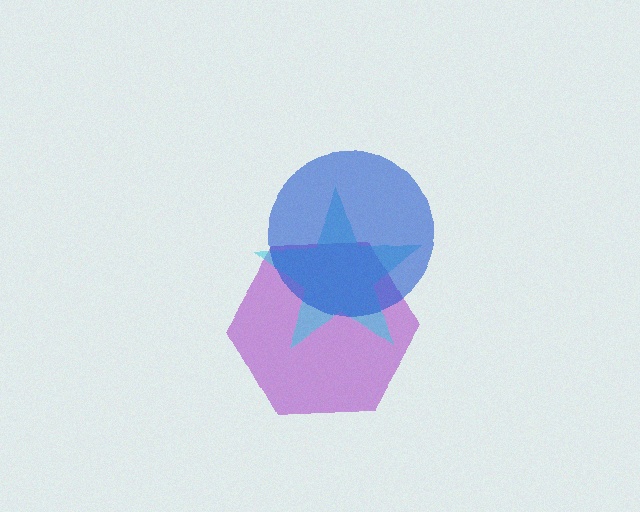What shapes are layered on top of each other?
The layered shapes are: a purple hexagon, a cyan star, a blue circle.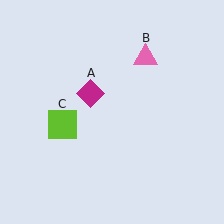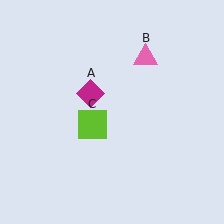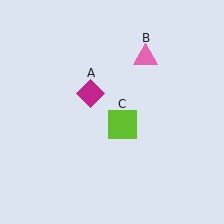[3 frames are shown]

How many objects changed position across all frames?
1 object changed position: lime square (object C).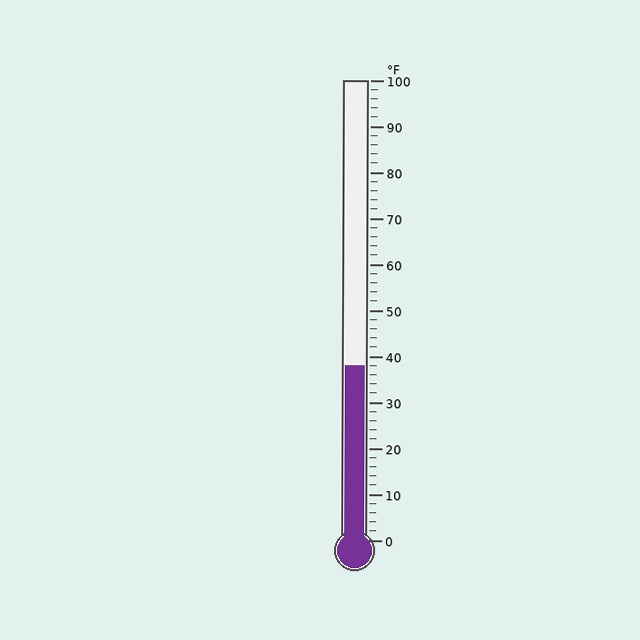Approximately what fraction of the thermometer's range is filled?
The thermometer is filled to approximately 40% of its range.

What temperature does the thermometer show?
The thermometer shows approximately 38°F.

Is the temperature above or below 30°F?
The temperature is above 30°F.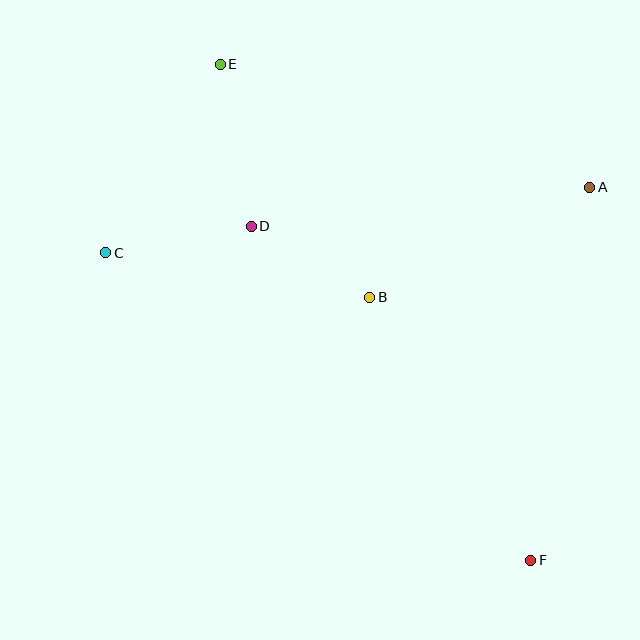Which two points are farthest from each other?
Points E and F are farthest from each other.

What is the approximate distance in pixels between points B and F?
The distance between B and F is approximately 308 pixels.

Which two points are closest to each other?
Points B and D are closest to each other.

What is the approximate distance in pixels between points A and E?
The distance between A and E is approximately 389 pixels.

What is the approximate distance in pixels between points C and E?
The distance between C and E is approximately 221 pixels.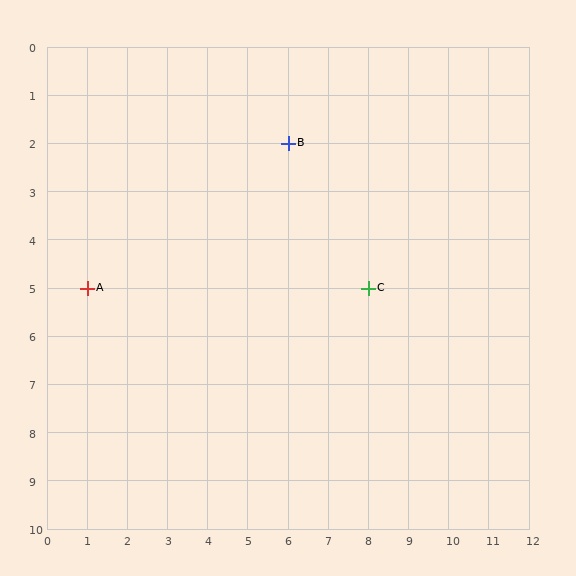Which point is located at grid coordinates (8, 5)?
Point C is at (8, 5).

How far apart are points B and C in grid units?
Points B and C are 2 columns and 3 rows apart (about 3.6 grid units diagonally).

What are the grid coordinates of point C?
Point C is at grid coordinates (8, 5).